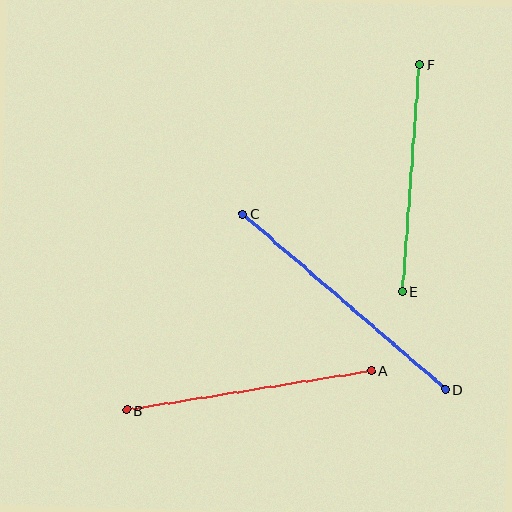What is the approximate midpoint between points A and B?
The midpoint is at approximately (249, 391) pixels.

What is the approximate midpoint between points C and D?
The midpoint is at approximately (344, 302) pixels.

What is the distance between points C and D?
The distance is approximately 268 pixels.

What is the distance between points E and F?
The distance is approximately 228 pixels.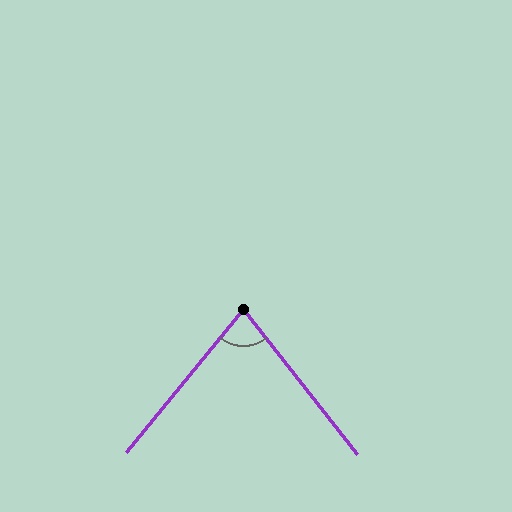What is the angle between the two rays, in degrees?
Approximately 78 degrees.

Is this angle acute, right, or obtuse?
It is acute.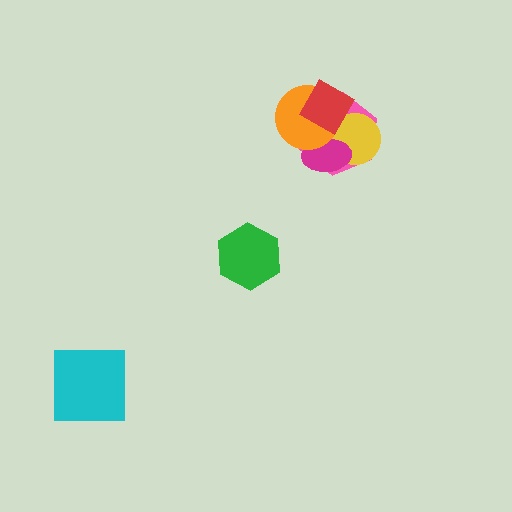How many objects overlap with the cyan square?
0 objects overlap with the cyan square.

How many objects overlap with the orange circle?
4 objects overlap with the orange circle.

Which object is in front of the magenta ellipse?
The orange circle is in front of the magenta ellipse.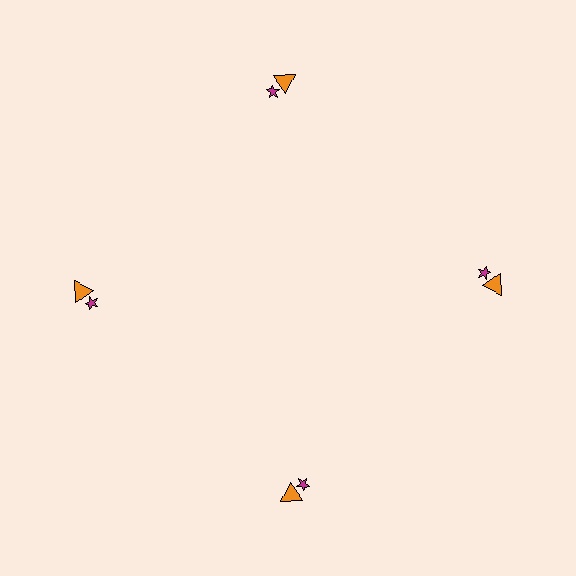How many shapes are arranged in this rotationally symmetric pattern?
There are 8 shapes, arranged in 4 groups of 2.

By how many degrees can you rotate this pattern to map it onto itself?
The pattern maps onto itself every 90 degrees of rotation.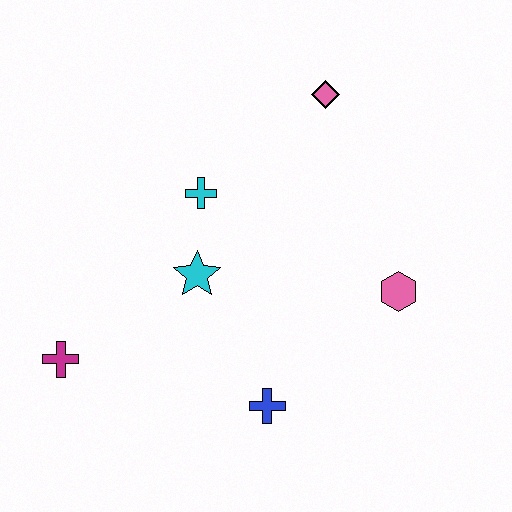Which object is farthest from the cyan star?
The pink diamond is farthest from the cyan star.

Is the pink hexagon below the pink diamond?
Yes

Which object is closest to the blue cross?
The cyan star is closest to the blue cross.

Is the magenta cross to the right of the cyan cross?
No